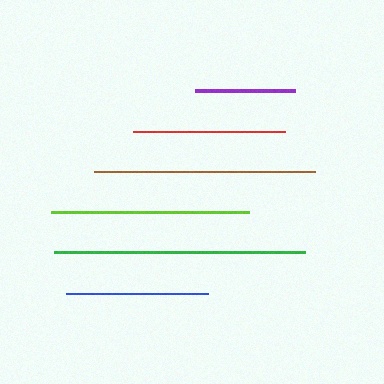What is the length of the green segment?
The green segment is approximately 251 pixels long.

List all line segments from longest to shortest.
From longest to shortest: green, brown, lime, red, blue, purple.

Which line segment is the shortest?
The purple line is the shortest at approximately 100 pixels.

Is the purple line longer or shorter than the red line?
The red line is longer than the purple line.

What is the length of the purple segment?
The purple segment is approximately 100 pixels long.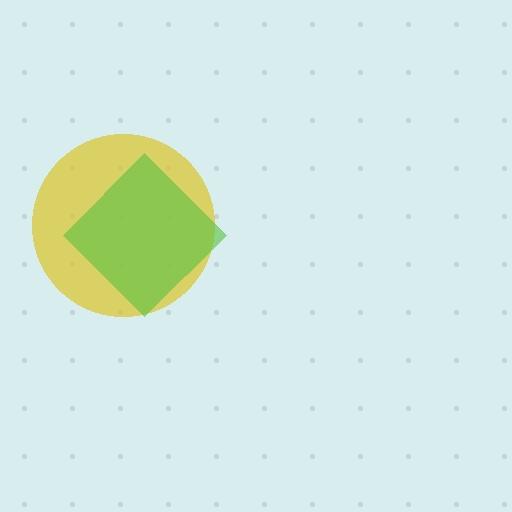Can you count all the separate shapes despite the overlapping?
Yes, there are 2 separate shapes.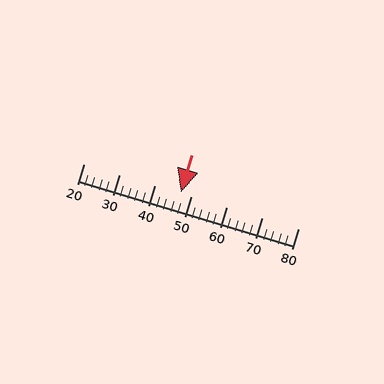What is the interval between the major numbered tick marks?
The major tick marks are spaced 10 units apart.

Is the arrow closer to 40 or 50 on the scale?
The arrow is closer to 50.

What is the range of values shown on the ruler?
The ruler shows values from 20 to 80.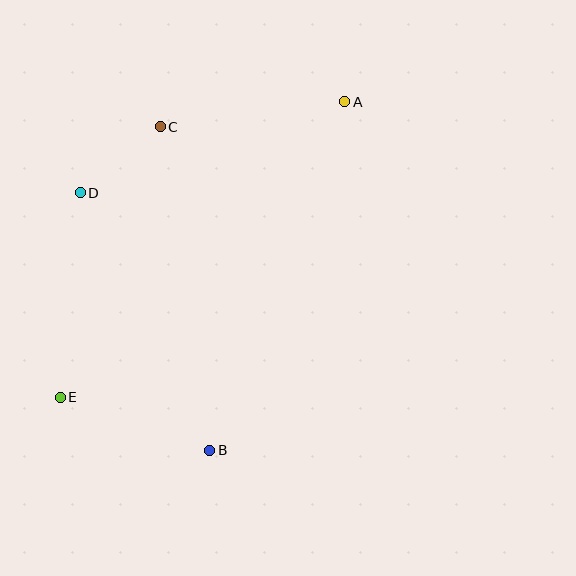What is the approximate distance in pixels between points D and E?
The distance between D and E is approximately 205 pixels.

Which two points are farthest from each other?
Points A and E are farthest from each other.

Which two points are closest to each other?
Points C and D are closest to each other.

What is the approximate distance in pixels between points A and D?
The distance between A and D is approximately 280 pixels.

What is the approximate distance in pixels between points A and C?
The distance between A and C is approximately 186 pixels.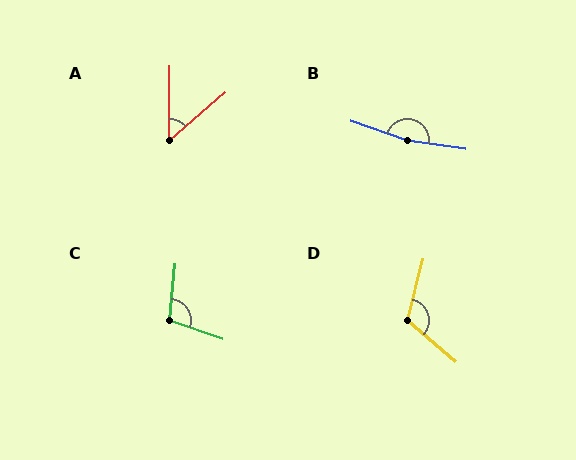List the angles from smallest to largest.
A (49°), C (103°), D (117°), B (170°).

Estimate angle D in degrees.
Approximately 117 degrees.